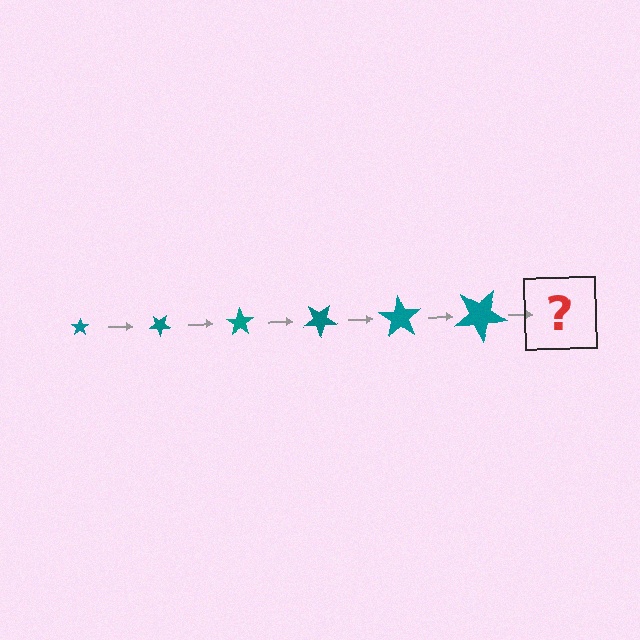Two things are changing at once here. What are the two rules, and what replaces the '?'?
The two rules are that the star grows larger each step and it rotates 35 degrees each step. The '?' should be a star, larger than the previous one and rotated 210 degrees from the start.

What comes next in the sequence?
The next element should be a star, larger than the previous one and rotated 210 degrees from the start.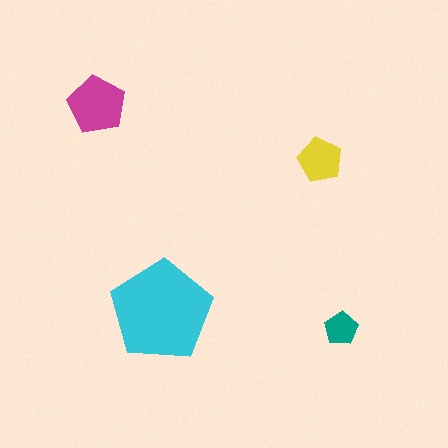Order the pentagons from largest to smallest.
the cyan one, the magenta one, the yellow one, the teal one.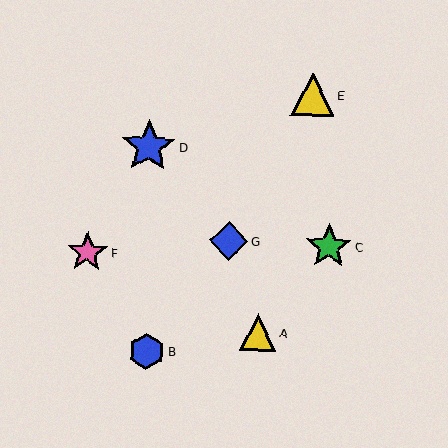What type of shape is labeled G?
Shape G is a blue diamond.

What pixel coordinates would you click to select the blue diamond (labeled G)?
Click at (229, 241) to select the blue diamond G.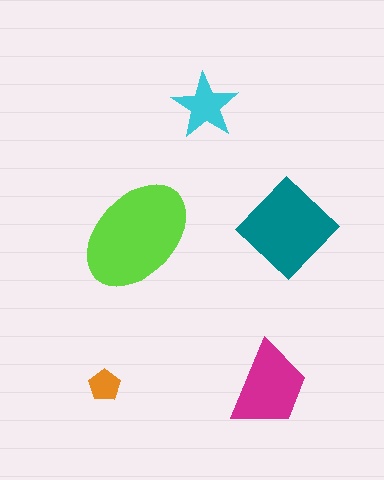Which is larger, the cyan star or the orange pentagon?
The cyan star.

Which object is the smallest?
The orange pentagon.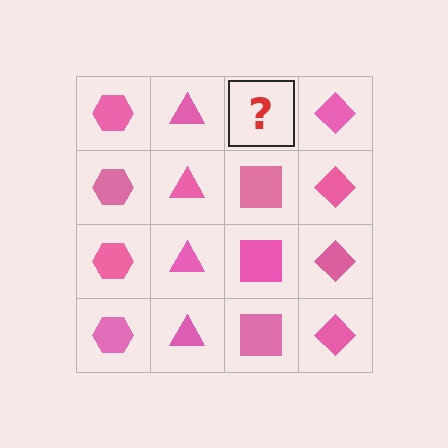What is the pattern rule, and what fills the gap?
The rule is that each column has a consistent shape. The gap should be filled with a pink square.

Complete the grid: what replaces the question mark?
The question mark should be replaced with a pink square.